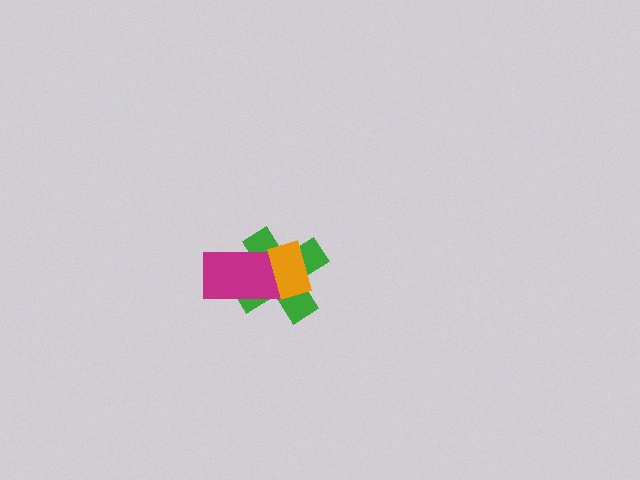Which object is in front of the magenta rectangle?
The orange rectangle is in front of the magenta rectangle.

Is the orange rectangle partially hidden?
No, no other shape covers it.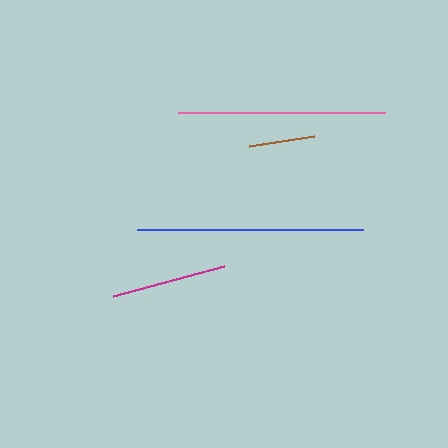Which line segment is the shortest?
The brown line is the shortest at approximately 66 pixels.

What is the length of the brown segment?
The brown segment is approximately 66 pixels long.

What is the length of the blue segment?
The blue segment is approximately 226 pixels long.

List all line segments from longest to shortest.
From longest to shortest: blue, pink, magenta, brown.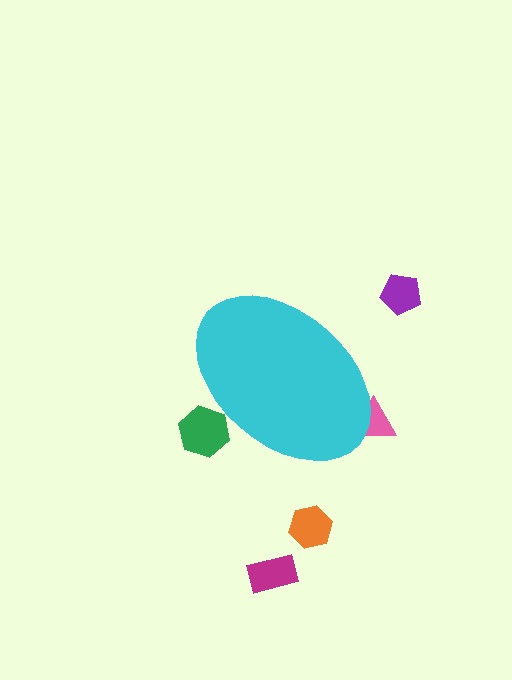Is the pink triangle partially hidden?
Yes, the pink triangle is partially hidden behind the cyan ellipse.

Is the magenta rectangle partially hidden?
No, the magenta rectangle is fully visible.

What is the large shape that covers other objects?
A cyan ellipse.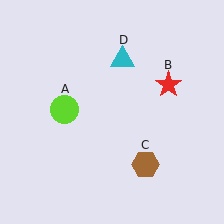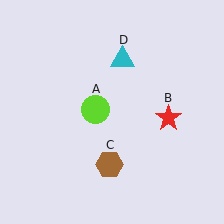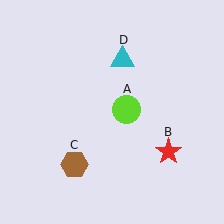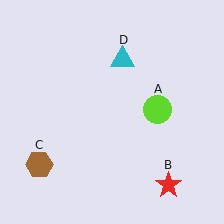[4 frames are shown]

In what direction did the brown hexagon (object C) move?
The brown hexagon (object C) moved left.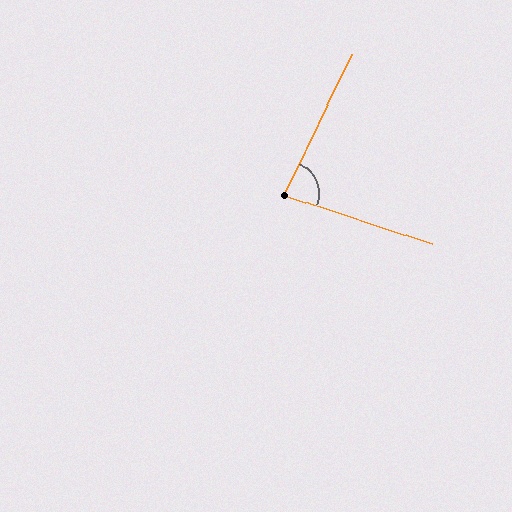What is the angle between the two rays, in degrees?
Approximately 83 degrees.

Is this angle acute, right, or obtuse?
It is acute.